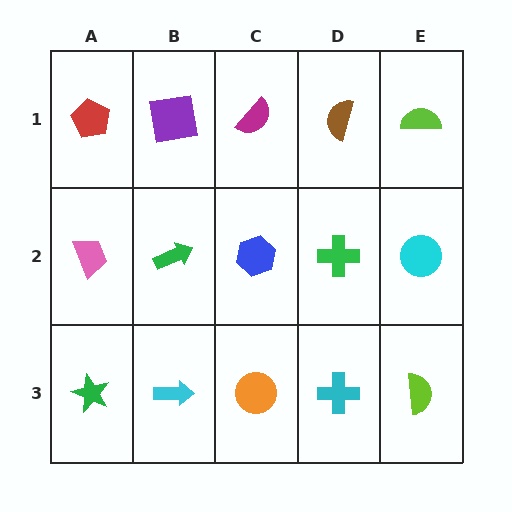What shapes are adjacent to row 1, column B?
A green arrow (row 2, column B), a red pentagon (row 1, column A), a magenta semicircle (row 1, column C).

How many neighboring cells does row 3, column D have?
3.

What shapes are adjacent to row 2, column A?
A red pentagon (row 1, column A), a green star (row 3, column A), a green arrow (row 2, column B).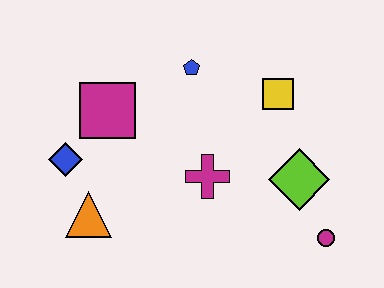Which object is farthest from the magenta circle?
The blue diamond is farthest from the magenta circle.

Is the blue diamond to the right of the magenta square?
No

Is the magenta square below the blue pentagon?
Yes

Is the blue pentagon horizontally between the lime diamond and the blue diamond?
Yes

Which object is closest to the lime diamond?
The magenta circle is closest to the lime diamond.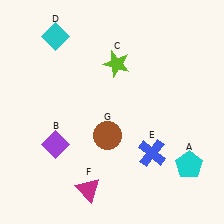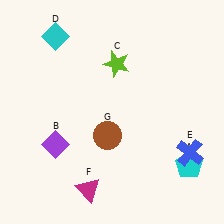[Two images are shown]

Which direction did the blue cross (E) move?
The blue cross (E) moved right.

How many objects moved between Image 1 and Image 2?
1 object moved between the two images.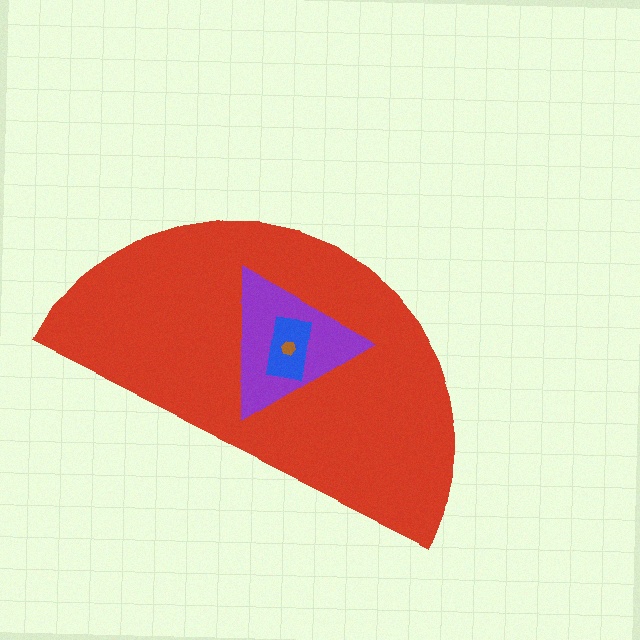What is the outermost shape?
The red semicircle.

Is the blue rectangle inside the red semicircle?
Yes.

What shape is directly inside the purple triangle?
The blue rectangle.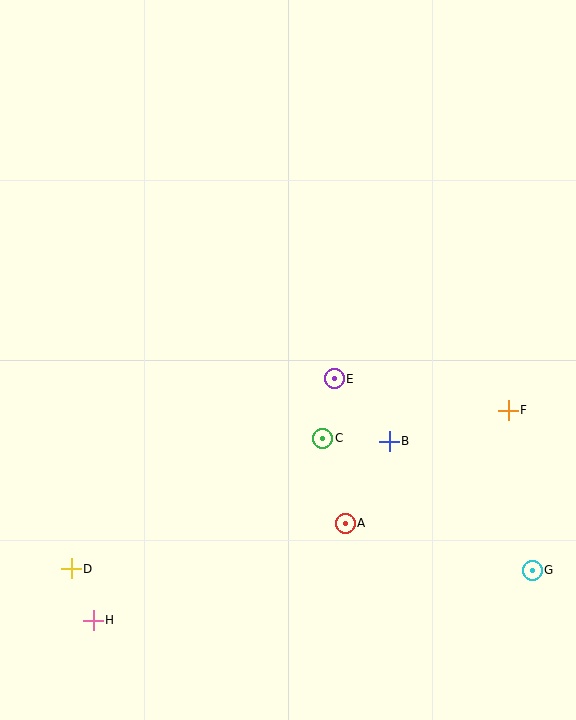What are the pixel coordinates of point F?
Point F is at (508, 410).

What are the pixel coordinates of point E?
Point E is at (334, 379).